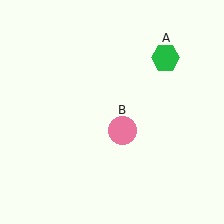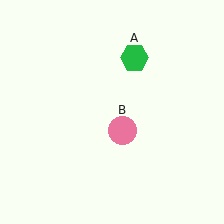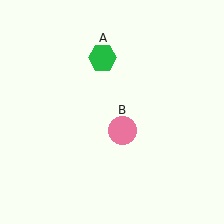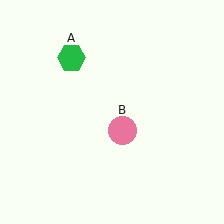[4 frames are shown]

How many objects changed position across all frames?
1 object changed position: green hexagon (object A).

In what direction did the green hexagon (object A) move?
The green hexagon (object A) moved left.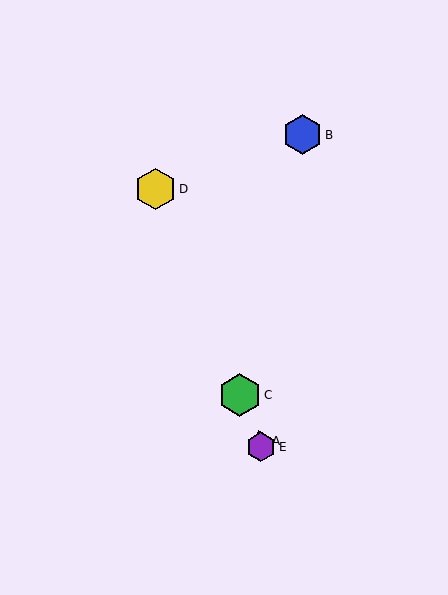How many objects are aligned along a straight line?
4 objects (A, C, D, E) are aligned along a straight line.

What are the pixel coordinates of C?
Object C is at (240, 395).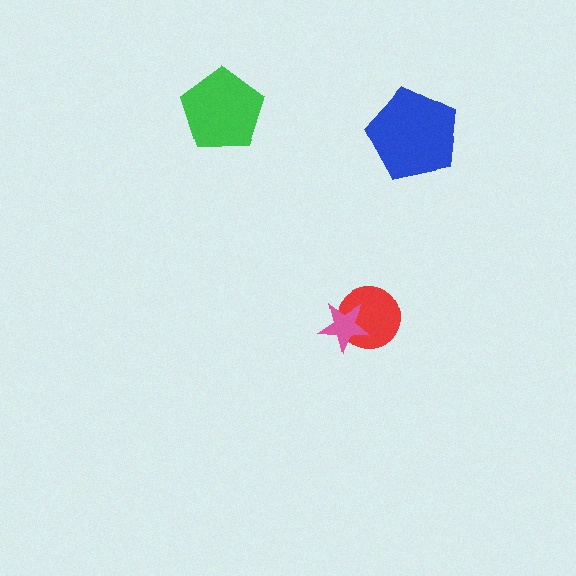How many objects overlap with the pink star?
1 object overlaps with the pink star.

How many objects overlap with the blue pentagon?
0 objects overlap with the blue pentagon.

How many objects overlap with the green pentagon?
0 objects overlap with the green pentagon.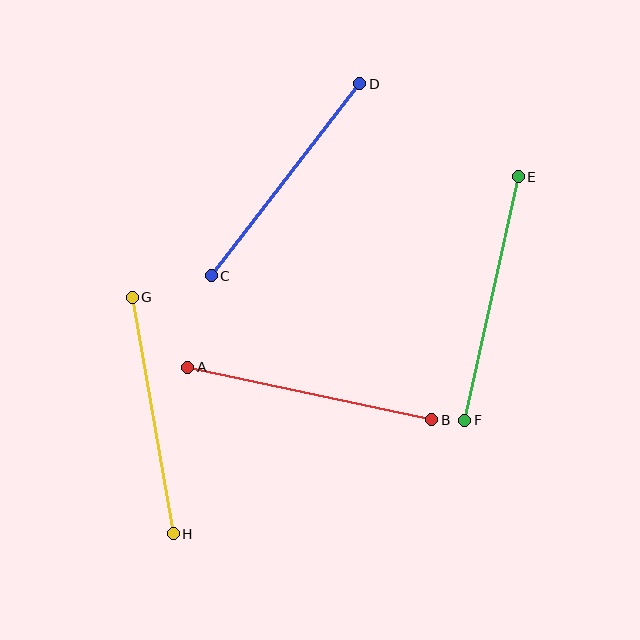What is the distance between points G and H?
The distance is approximately 240 pixels.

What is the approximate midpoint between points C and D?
The midpoint is at approximately (285, 180) pixels.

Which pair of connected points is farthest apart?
Points A and B are farthest apart.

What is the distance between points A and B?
The distance is approximately 250 pixels.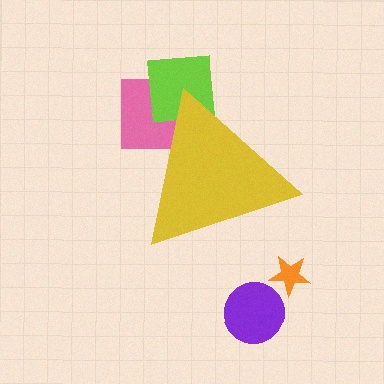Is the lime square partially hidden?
Yes, the lime square is partially hidden behind the yellow triangle.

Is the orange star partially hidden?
No, the orange star is fully visible.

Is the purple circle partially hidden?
No, the purple circle is fully visible.